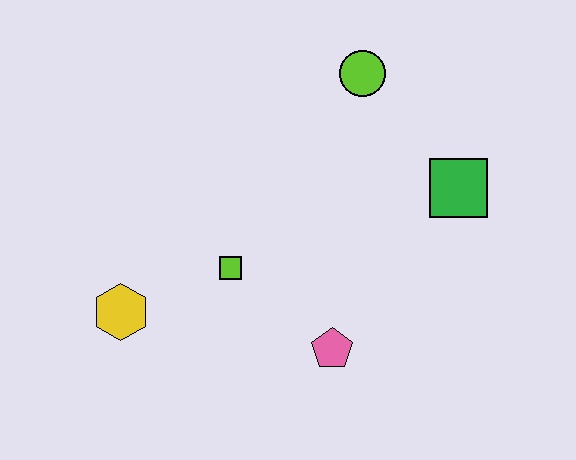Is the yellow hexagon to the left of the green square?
Yes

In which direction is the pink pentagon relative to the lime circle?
The pink pentagon is below the lime circle.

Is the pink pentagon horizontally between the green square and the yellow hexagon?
Yes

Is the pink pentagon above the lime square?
No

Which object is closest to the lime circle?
The green square is closest to the lime circle.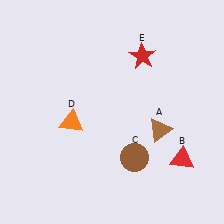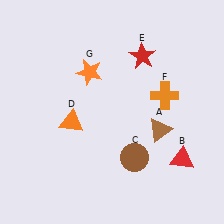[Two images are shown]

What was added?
An orange cross (F), an orange star (G) were added in Image 2.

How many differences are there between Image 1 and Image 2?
There are 2 differences between the two images.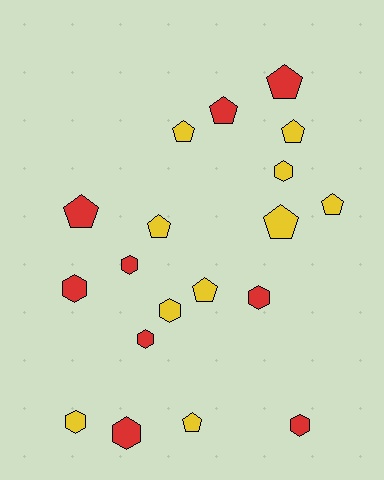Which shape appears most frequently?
Pentagon, with 10 objects.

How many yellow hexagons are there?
There are 3 yellow hexagons.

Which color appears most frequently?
Yellow, with 10 objects.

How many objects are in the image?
There are 19 objects.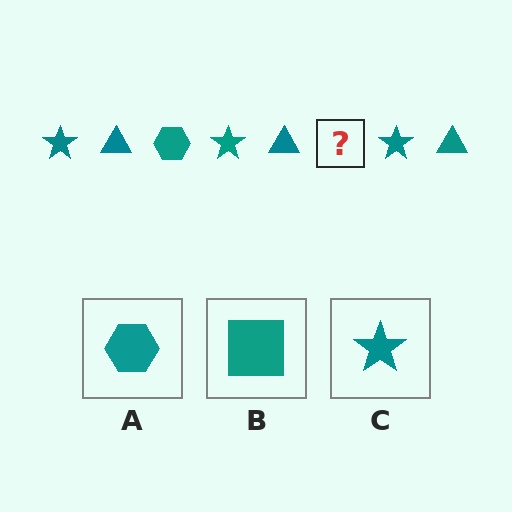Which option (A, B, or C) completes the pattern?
A.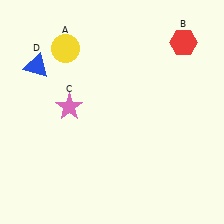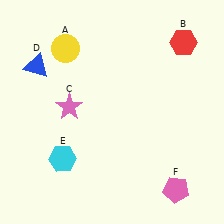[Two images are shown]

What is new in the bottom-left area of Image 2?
A cyan hexagon (E) was added in the bottom-left area of Image 2.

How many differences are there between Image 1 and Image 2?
There are 2 differences between the two images.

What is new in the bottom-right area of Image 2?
A pink pentagon (F) was added in the bottom-right area of Image 2.